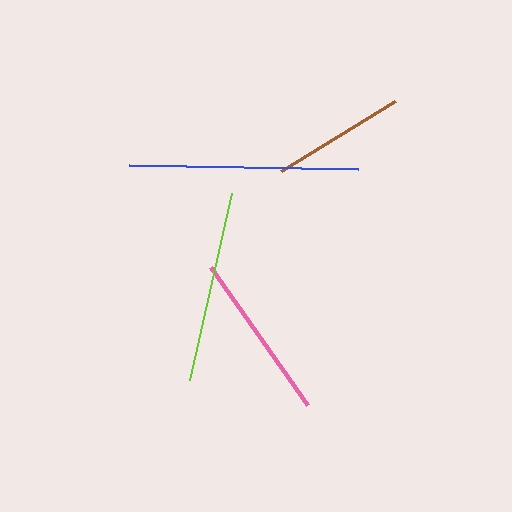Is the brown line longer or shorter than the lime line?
The lime line is longer than the brown line.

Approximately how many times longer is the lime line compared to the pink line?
The lime line is approximately 1.1 times the length of the pink line.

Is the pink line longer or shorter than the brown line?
The pink line is longer than the brown line.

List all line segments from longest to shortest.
From longest to shortest: blue, lime, pink, brown.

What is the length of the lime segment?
The lime segment is approximately 192 pixels long.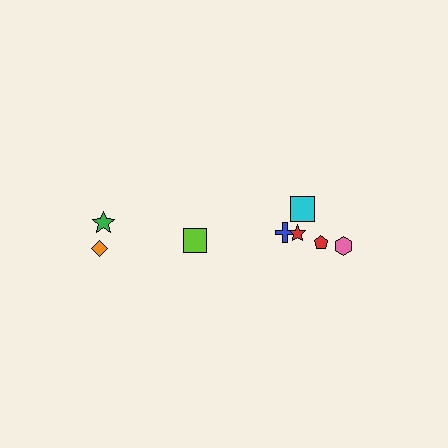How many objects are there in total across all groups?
There are 8 objects.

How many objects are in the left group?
There are 3 objects.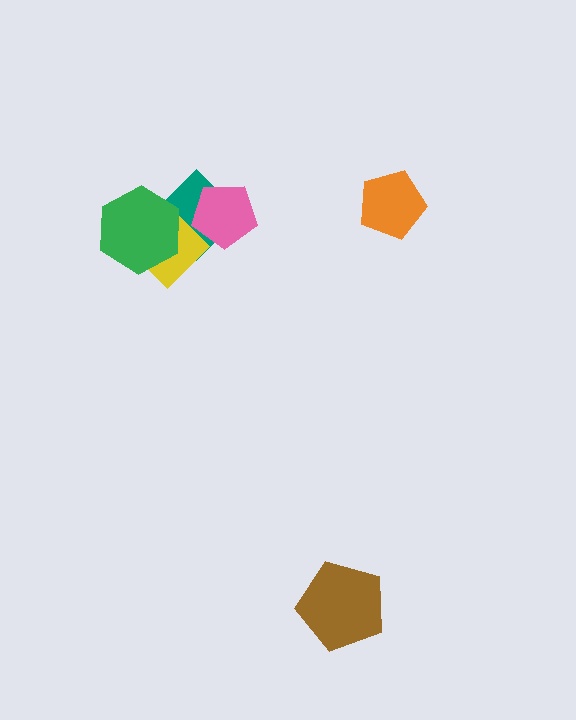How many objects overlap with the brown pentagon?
0 objects overlap with the brown pentagon.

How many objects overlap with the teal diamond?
3 objects overlap with the teal diamond.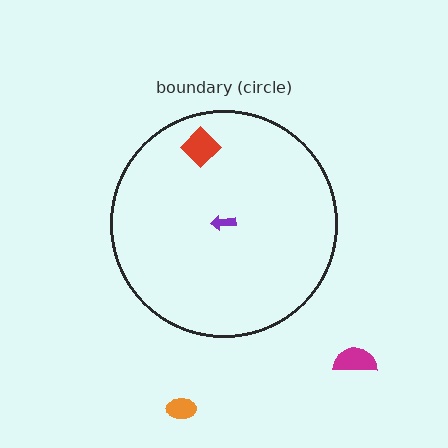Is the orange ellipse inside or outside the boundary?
Outside.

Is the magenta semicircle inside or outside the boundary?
Outside.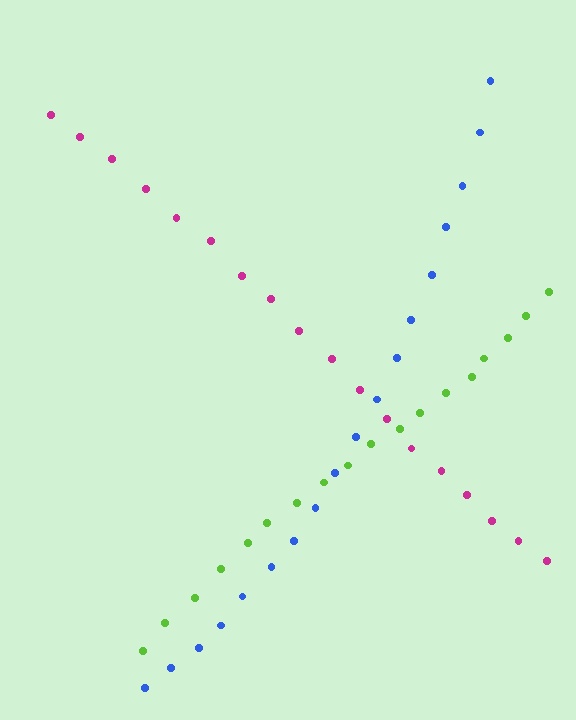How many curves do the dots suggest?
There are 3 distinct paths.